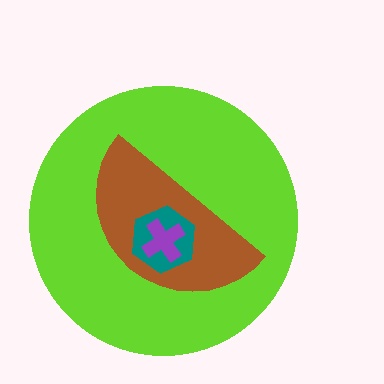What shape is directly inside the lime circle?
The brown semicircle.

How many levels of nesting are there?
4.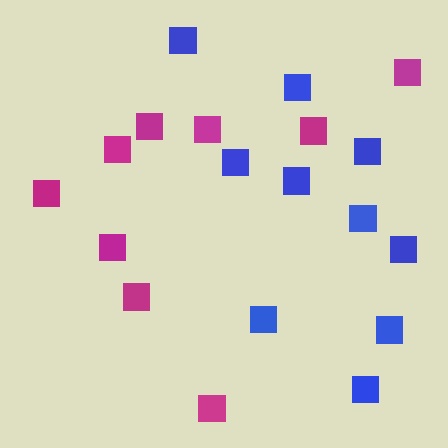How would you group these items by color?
There are 2 groups: one group of magenta squares (9) and one group of blue squares (10).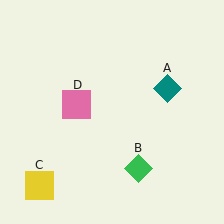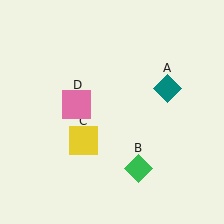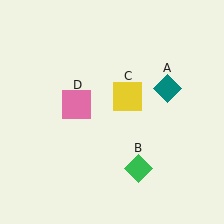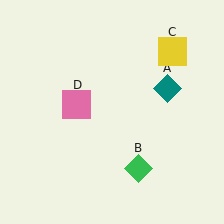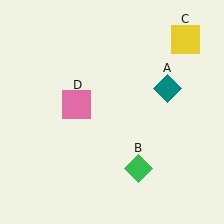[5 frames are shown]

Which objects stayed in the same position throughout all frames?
Teal diamond (object A) and green diamond (object B) and pink square (object D) remained stationary.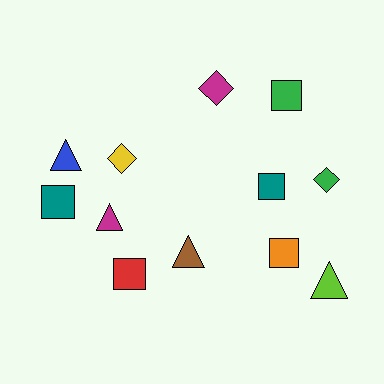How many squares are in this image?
There are 5 squares.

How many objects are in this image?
There are 12 objects.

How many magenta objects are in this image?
There are 2 magenta objects.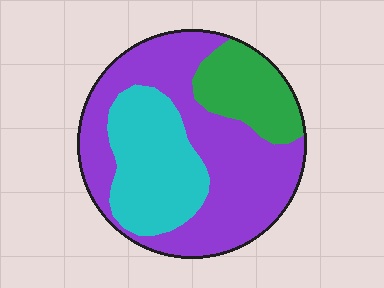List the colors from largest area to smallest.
From largest to smallest: purple, cyan, green.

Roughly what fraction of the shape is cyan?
Cyan takes up about one quarter (1/4) of the shape.